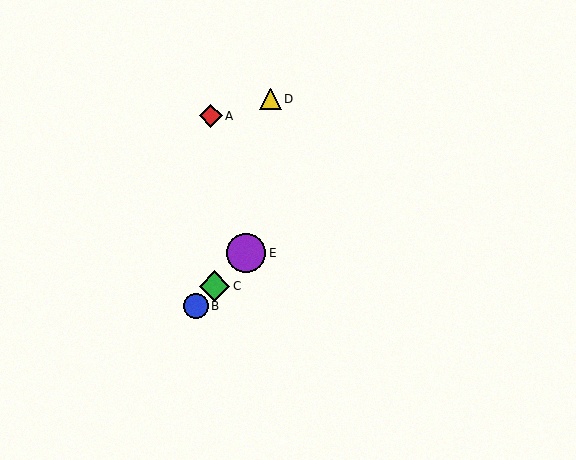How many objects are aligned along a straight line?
3 objects (B, C, E) are aligned along a straight line.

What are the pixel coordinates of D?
Object D is at (270, 99).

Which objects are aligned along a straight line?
Objects B, C, E are aligned along a straight line.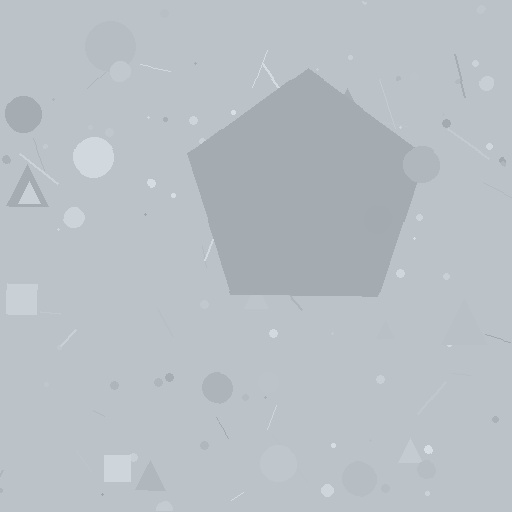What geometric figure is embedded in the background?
A pentagon is embedded in the background.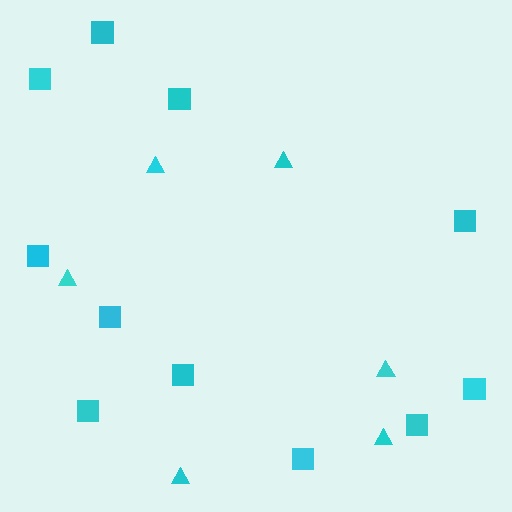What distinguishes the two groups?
There are 2 groups: one group of triangles (6) and one group of squares (11).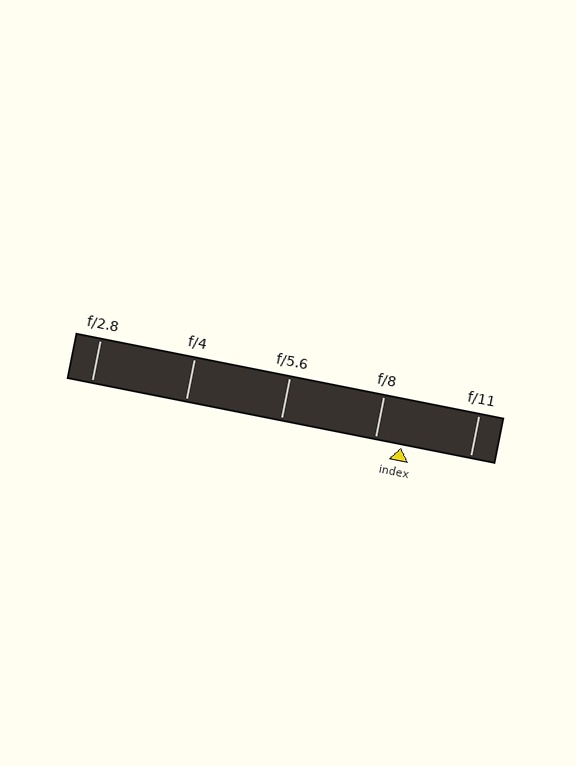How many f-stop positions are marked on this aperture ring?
There are 5 f-stop positions marked.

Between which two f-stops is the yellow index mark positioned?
The index mark is between f/8 and f/11.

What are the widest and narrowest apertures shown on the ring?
The widest aperture shown is f/2.8 and the narrowest is f/11.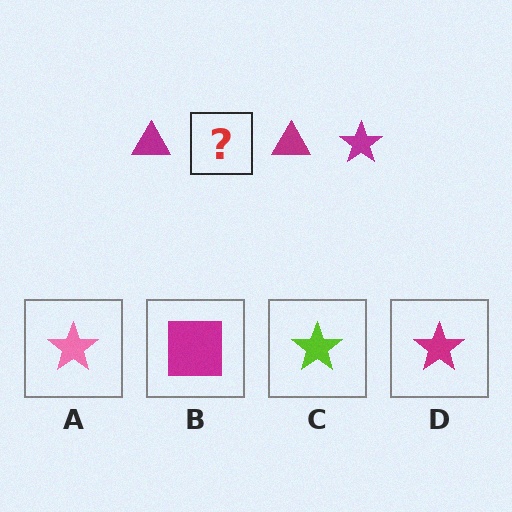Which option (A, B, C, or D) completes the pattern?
D.